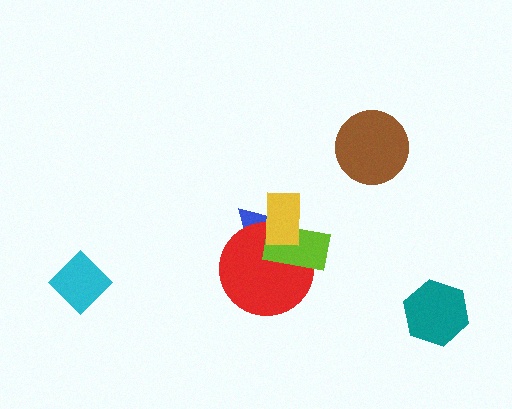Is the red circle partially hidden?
Yes, it is partially covered by another shape.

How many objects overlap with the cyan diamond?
0 objects overlap with the cyan diamond.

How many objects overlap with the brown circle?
0 objects overlap with the brown circle.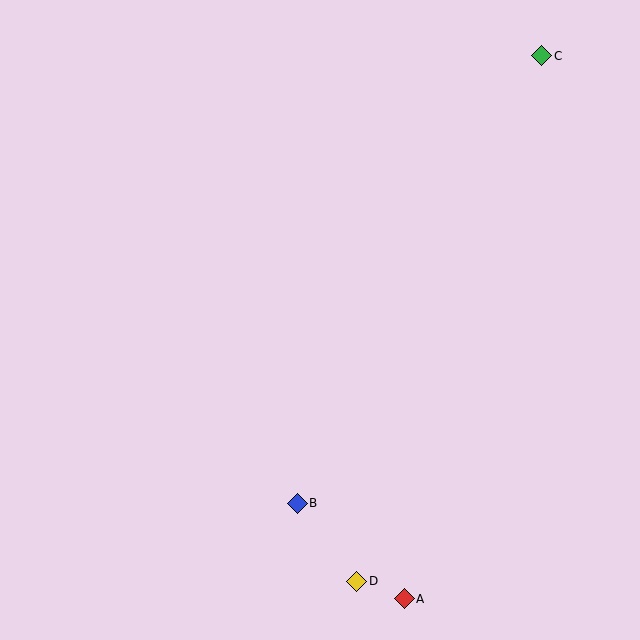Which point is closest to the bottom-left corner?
Point B is closest to the bottom-left corner.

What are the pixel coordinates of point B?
Point B is at (297, 503).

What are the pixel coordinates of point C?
Point C is at (542, 56).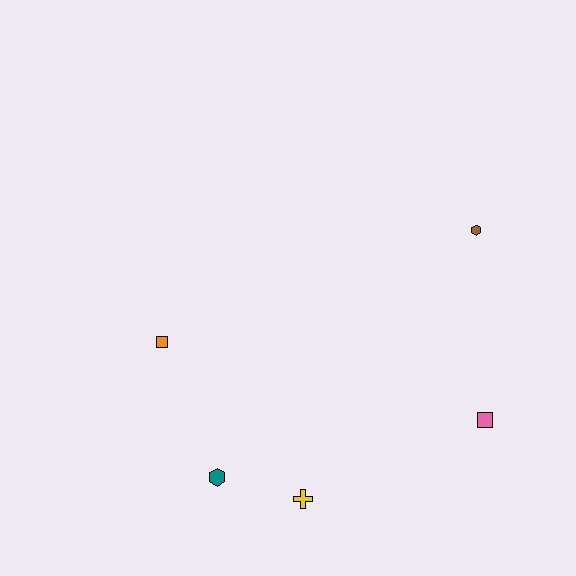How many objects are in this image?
There are 5 objects.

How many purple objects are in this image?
There are no purple objects.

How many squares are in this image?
There are 2 squares.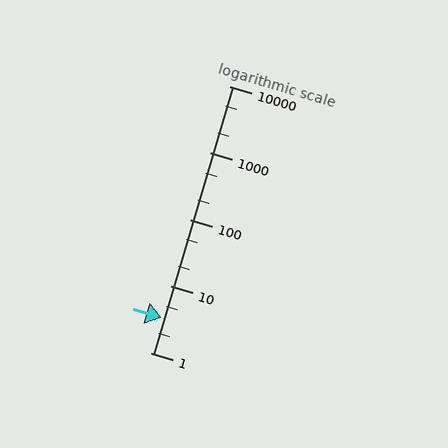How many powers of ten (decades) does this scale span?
The scale spans 4 decades, from 1 to 10000.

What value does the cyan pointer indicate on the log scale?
The pointer indicates approximately 3.3.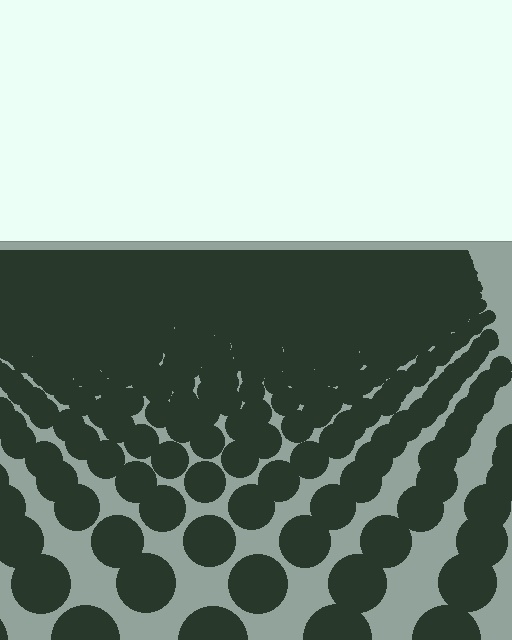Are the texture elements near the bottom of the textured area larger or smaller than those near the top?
Larger. Near the bottom, elements are closer to the viewer and appear at a bigger on-screen size.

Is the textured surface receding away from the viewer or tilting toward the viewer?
The surface is receding away from the viewer. Texture elements get smaller and denser toward the top.